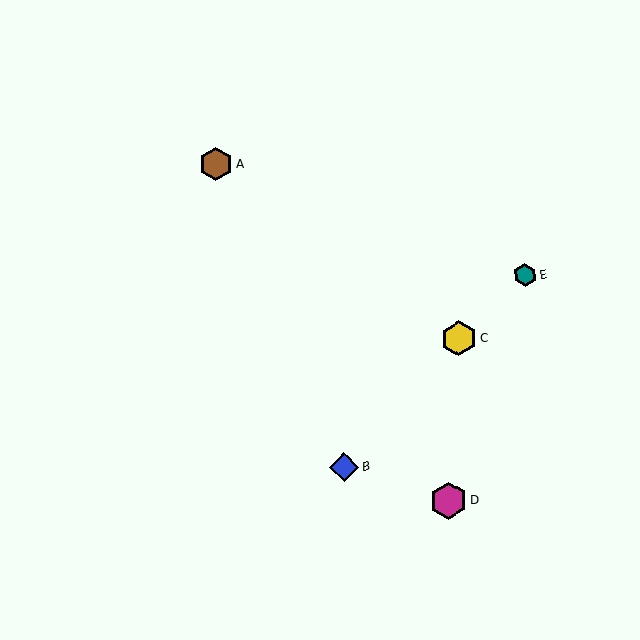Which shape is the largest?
The magenta hexagon (labeled D) is the largest.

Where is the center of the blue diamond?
The center of the blue diamond is at (344, 467).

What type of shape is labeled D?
Shape D is a magenta hexagon.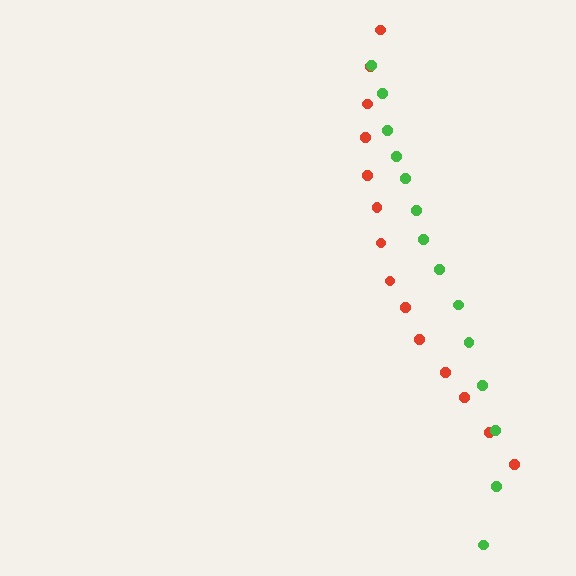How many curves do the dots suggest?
There are 2 distinct paths.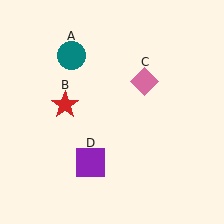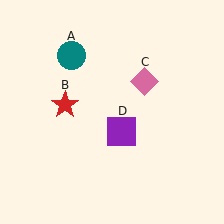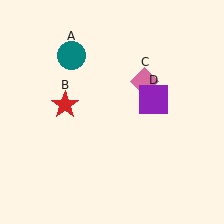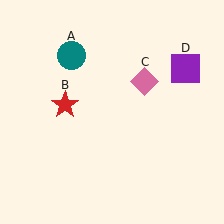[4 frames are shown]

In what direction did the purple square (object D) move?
The purple square (object D) moved up and to the right.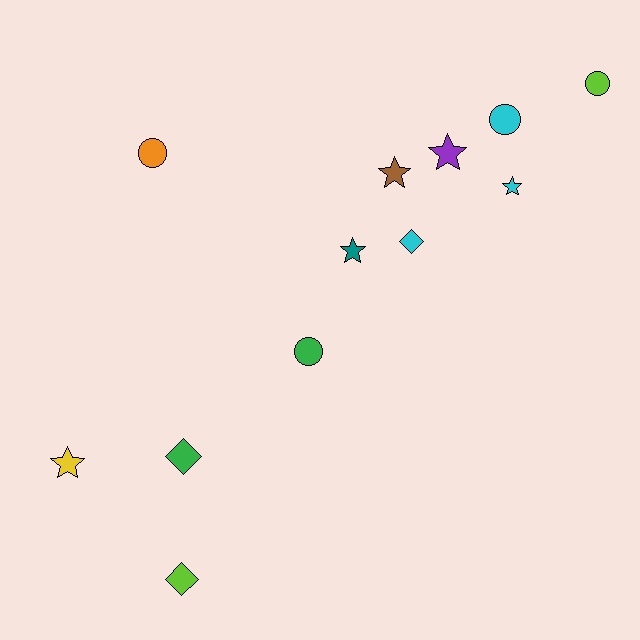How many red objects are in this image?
There are no red objects.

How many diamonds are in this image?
There are 3 diamonds.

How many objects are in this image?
There are 12 objects.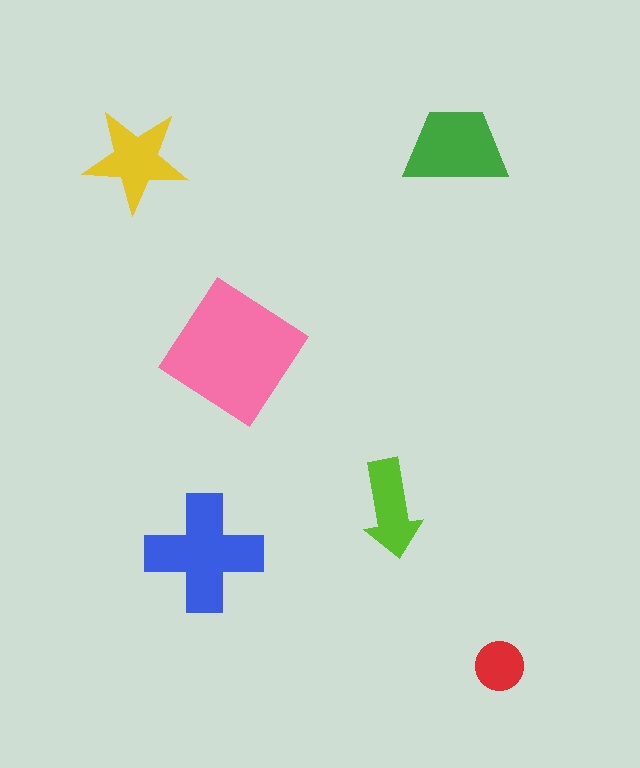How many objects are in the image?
There are 6 objects in the image.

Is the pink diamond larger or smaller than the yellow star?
Larger.